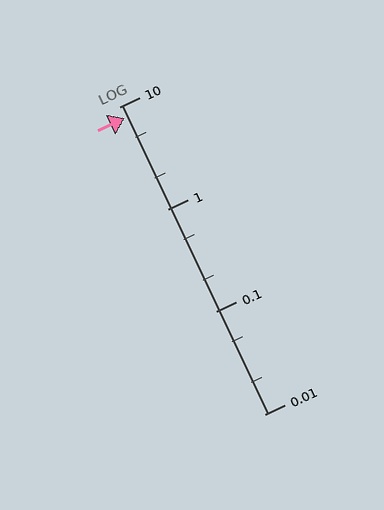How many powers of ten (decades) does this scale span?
The scale spans 3 decades, from 0.01 to 10.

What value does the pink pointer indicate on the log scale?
The pointer indicates approximately 7.8.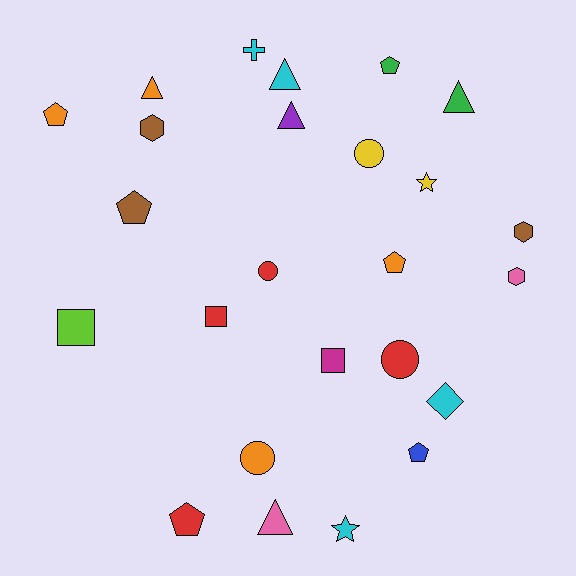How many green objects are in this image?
There are 2 green objects.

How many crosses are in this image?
There is 1 cross.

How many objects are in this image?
There are 25 objects.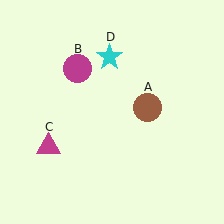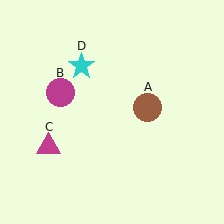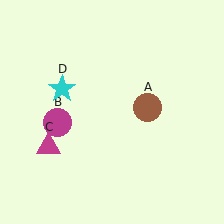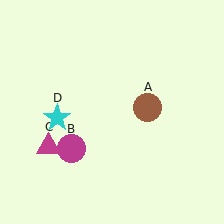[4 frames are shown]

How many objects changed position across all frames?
2 objects changed position: magenta circle (object B), cyan star (object D).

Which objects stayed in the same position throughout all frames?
Brown circle (object A) and magenta triangle (object C) remained stationary.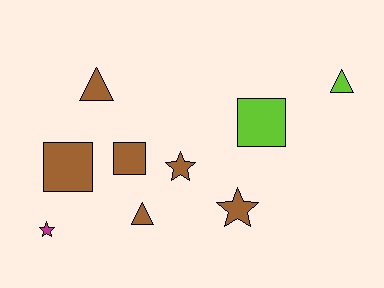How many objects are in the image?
There are 9 objects.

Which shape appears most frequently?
Square, with 3 objects.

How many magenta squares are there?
There are no magenta squares.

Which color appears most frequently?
Brown, with 6 objects.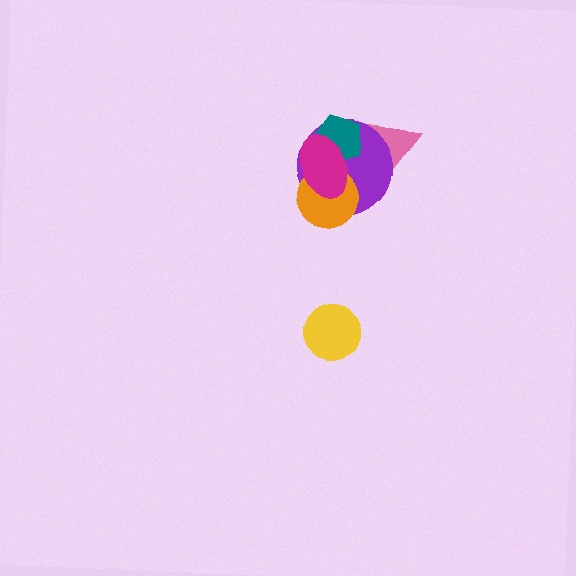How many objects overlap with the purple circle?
4 objects overlap with the purple circle.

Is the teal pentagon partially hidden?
Yes, it is partially covered by another shape.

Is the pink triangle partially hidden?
Yes, it is partially covered by another shape.